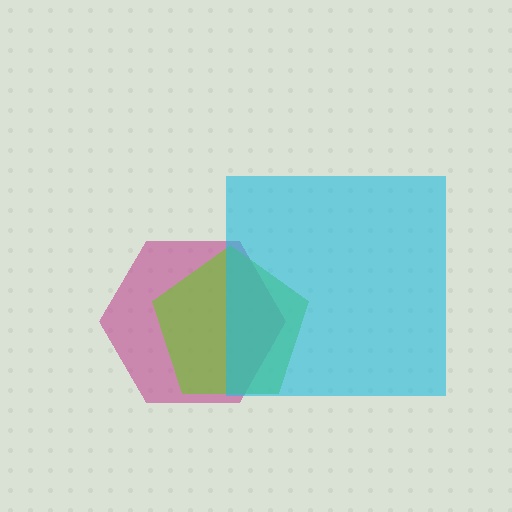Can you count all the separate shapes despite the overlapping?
Yes, there are 3 separate shapes.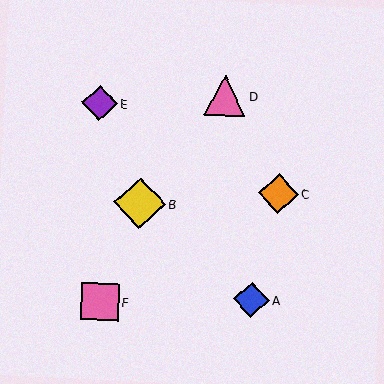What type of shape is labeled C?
Shape C is an orange diamond.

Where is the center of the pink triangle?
The center of the pink triangle is at (225, 95).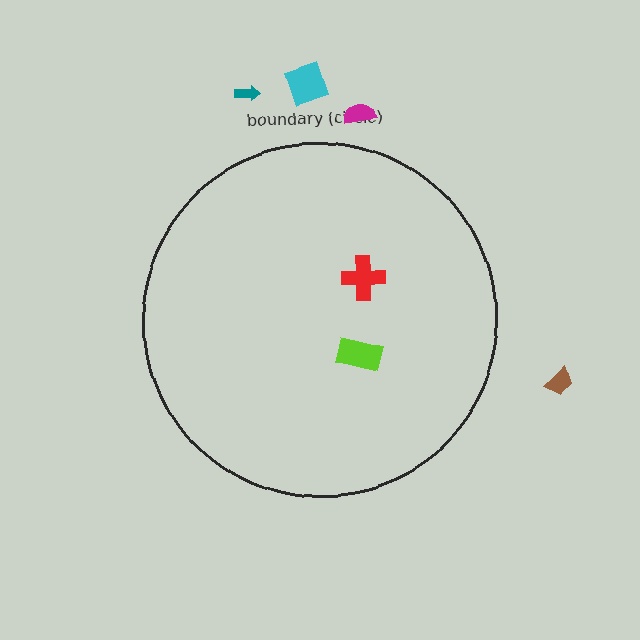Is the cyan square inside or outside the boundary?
Outside.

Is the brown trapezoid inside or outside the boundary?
Outside.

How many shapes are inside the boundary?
2 inside, 4 outside.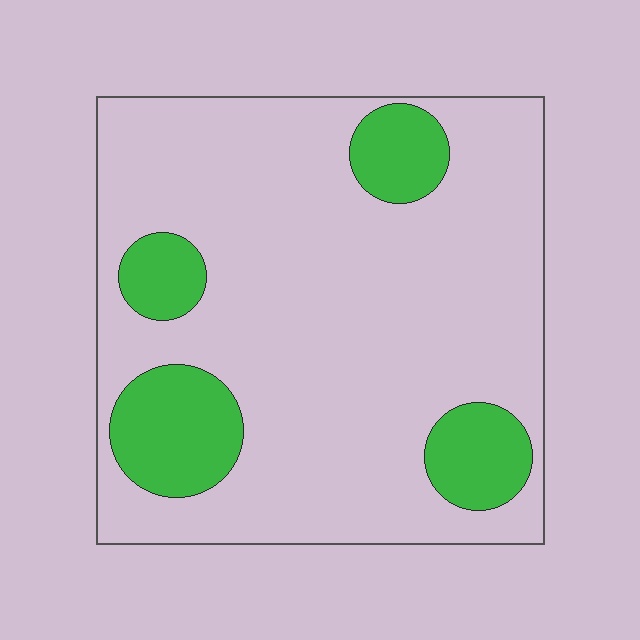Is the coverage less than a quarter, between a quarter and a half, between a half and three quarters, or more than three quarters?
Less than a quarter.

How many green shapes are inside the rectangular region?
4.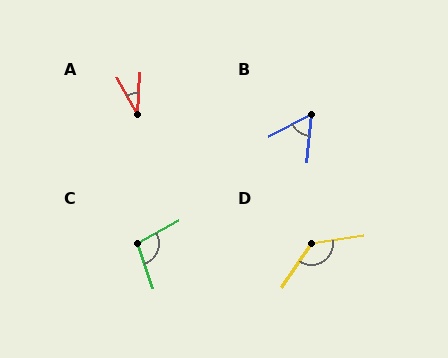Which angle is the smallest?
A, at approximately 33 degrees.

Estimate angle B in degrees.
Approximately 57 degrees.